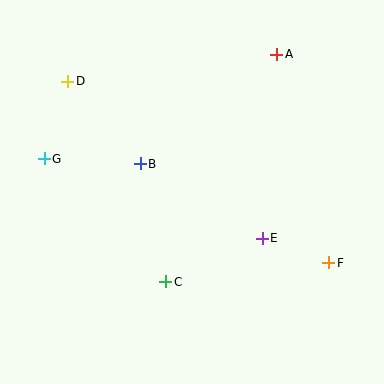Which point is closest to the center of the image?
Point B at (140, 164) is closest to the center.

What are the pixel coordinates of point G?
Point G is at (44, 159).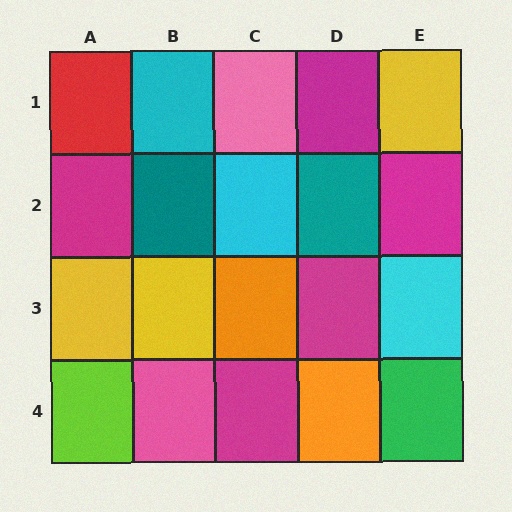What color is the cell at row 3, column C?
Orange.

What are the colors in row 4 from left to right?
Lime, pink, magenta, orange, green.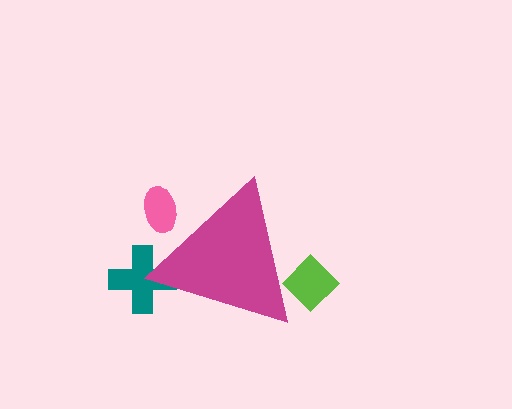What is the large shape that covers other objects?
A magenta triangle.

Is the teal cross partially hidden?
Yes, the teal cross is partially hidden behind the magenta triangle.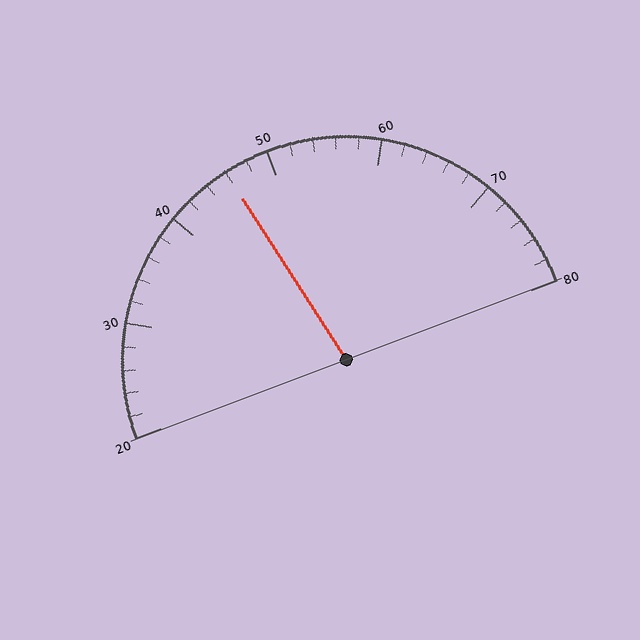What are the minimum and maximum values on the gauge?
The gauge ranges from 20 to 80.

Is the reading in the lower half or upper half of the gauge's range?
The reading is in the lower half of the range (20 to 80).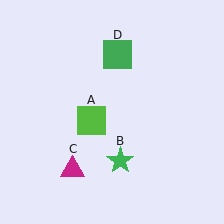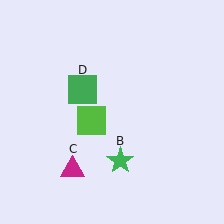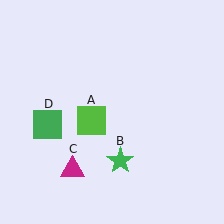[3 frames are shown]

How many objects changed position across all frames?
1 object changed position: green square (object D).